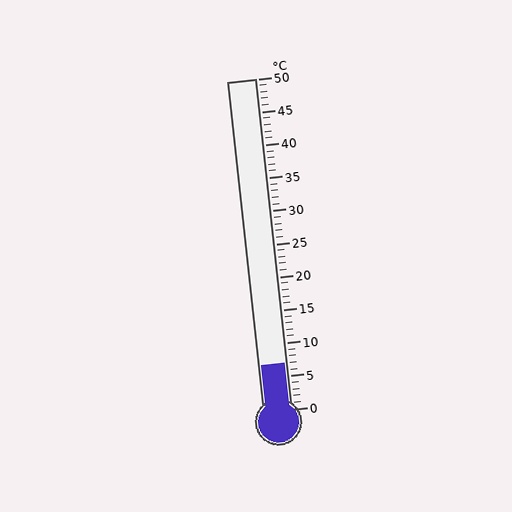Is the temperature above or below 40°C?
The temperature is below 40°C.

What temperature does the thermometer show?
The thermometer shows approximately 7°C.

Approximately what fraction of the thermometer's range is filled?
The thermometer is filled to approximately 15% of its range.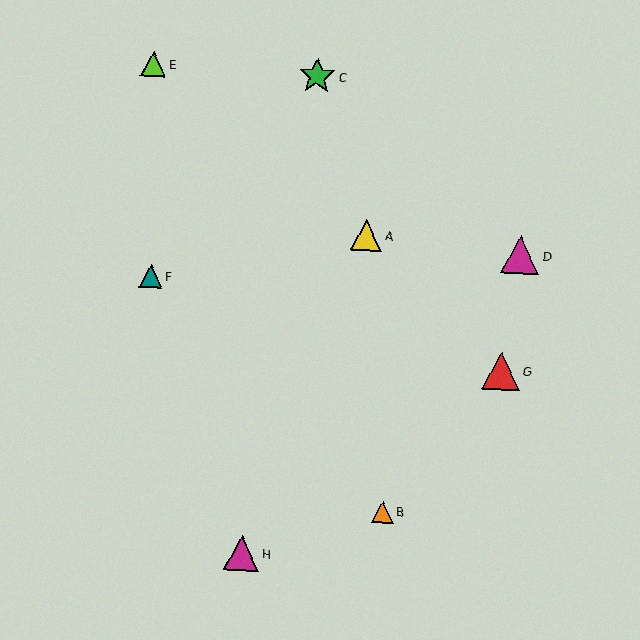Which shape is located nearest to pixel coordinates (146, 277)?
The teal triangle (labeled F) at (151, 277) is nearest to that location.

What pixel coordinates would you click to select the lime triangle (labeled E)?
Click at (153, 64) to select the lime triangle E.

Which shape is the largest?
The magenta triangle (labeled D) is the largest.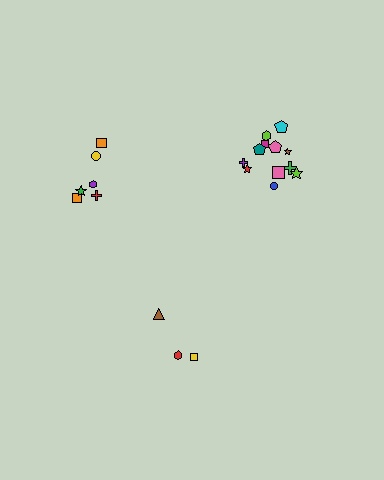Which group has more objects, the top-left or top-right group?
The top-right group.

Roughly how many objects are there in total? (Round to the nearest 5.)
Roughly 20 objects in total.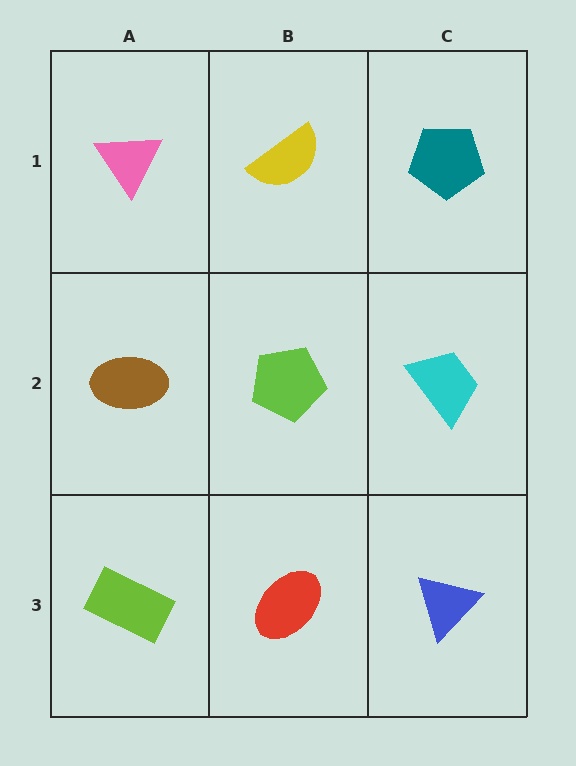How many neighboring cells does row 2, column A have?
3.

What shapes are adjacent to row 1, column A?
A brown ellipse (row 2, column A), a yellow semicircle (row 1, column B).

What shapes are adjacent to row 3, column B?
A lime pentagon (row 2, column B), a lime rectangle (row 3, column A), a blue triangle (row 3, column C).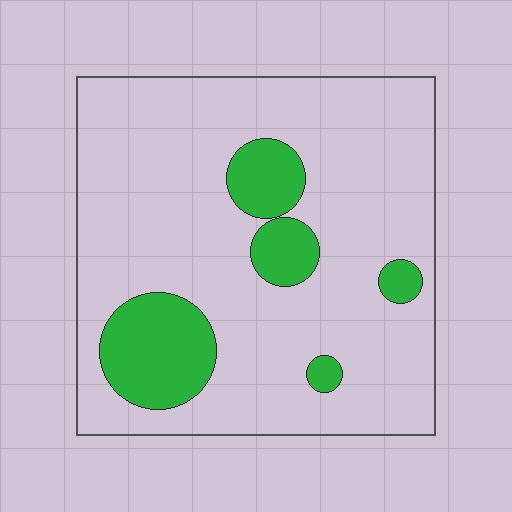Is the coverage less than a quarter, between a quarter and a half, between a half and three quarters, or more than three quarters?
Less than a quarter.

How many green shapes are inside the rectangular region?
5.